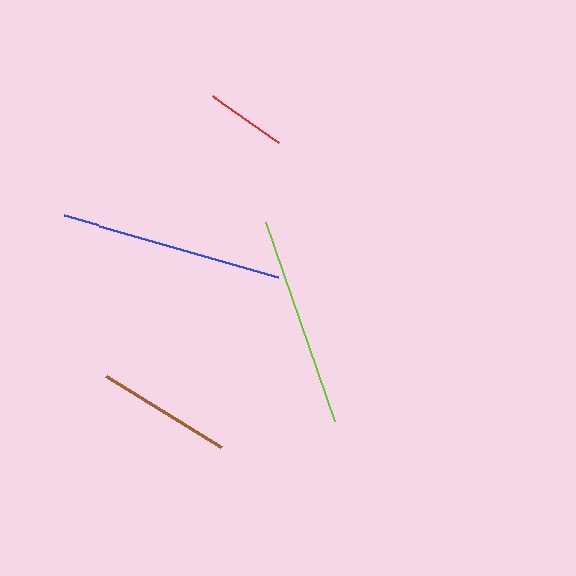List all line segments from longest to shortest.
From longest to shortest: blue, lime, brown, red.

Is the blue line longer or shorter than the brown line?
The blue line is longer than the brown line.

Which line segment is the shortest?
The red line is the shortest at approximately 82 pixels.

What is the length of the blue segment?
The blue segment is approximately 223 pixels long.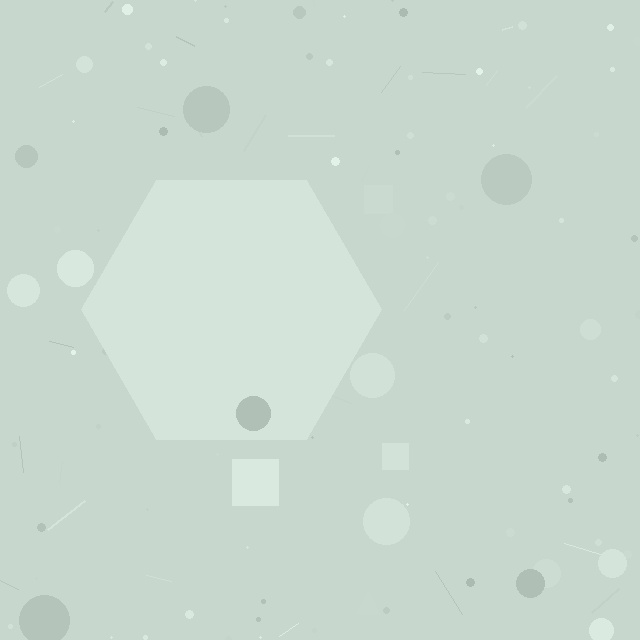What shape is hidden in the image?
A hexagon is hidden in the image.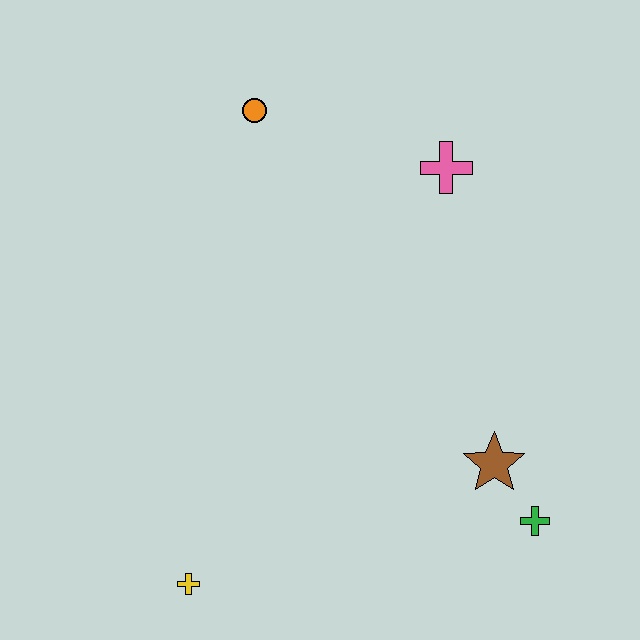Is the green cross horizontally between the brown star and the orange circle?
No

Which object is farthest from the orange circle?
The green cross is farthest from the orange circle.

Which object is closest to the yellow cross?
The brown star is closest to the yellow cross.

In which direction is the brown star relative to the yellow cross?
The brown star is to the right of the yellow cross.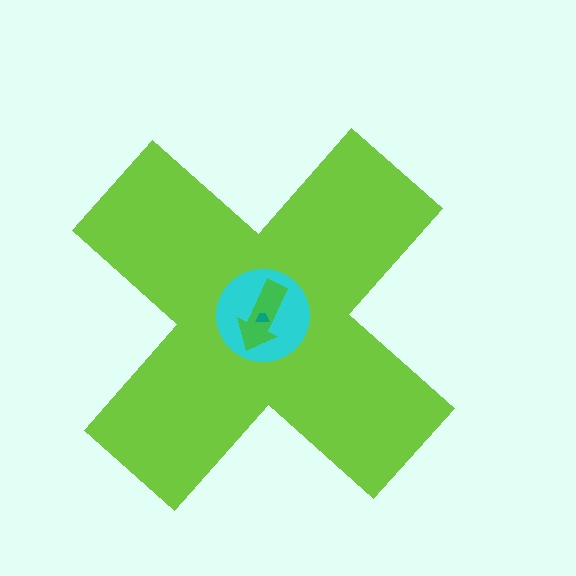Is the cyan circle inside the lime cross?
Yes.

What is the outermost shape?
The lime cross.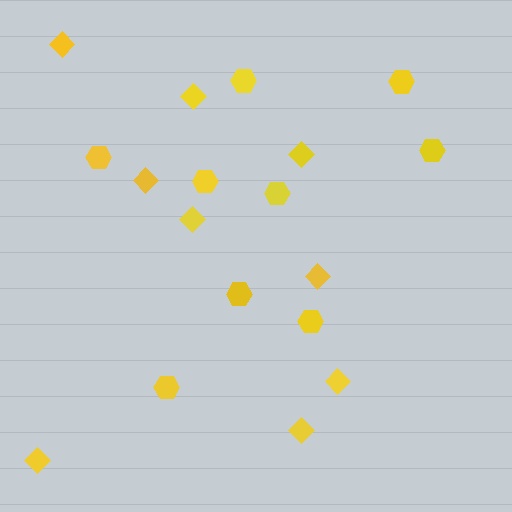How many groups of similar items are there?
There are 2 groups: one group of hexagons (9) and one group of diamonds (9).